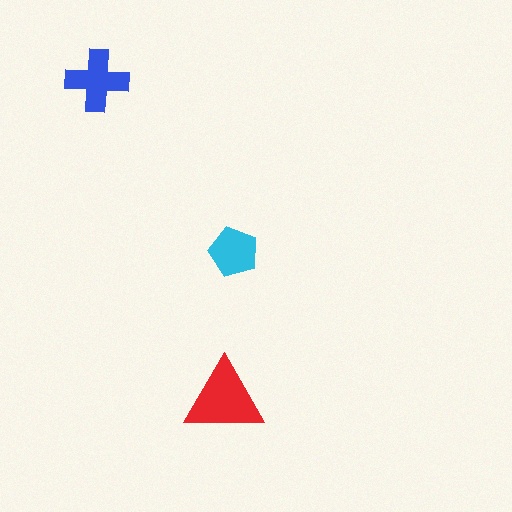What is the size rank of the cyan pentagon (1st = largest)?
3rd.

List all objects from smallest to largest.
The cyan pentagon, the blue cross, the red triangle.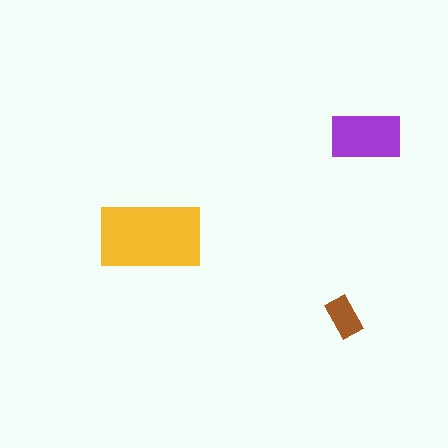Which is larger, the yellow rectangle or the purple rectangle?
The yellow one.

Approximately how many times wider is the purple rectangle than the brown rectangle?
About 1.5 times wider.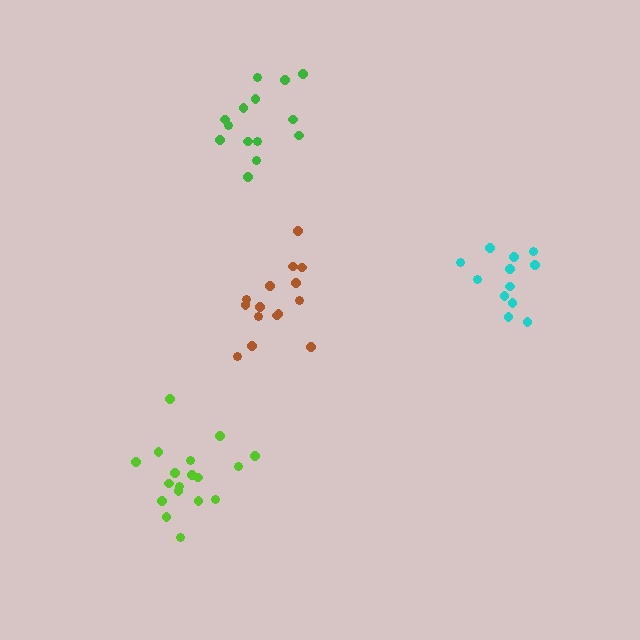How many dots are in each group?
Group 1: 15 dots, Group 2: 14 dots, Group 3: 18 dots, Group 4: 12 dots (59 total).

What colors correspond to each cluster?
The clusters are colored: brown, green, lime, cyan.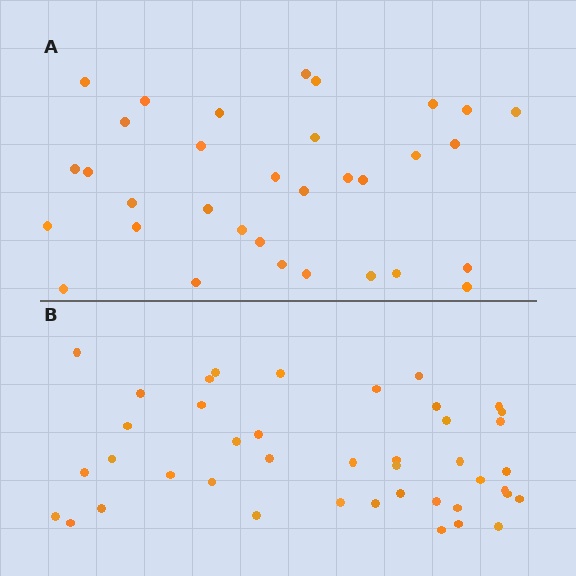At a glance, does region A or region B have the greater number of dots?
Region B (the bottom region) has more dots.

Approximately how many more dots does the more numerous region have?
Region B has roughly 8 or so more dots than region A.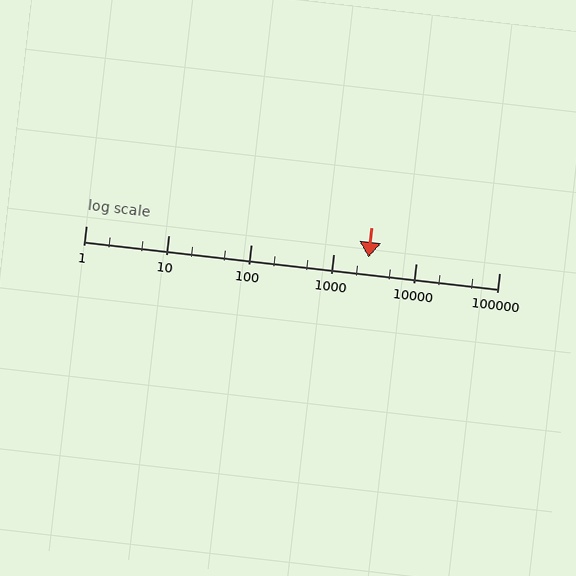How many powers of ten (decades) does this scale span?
The scale spans 5 decades, from 1 to 100000.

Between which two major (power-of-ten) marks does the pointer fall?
The pointer is between 1000 and 10000.